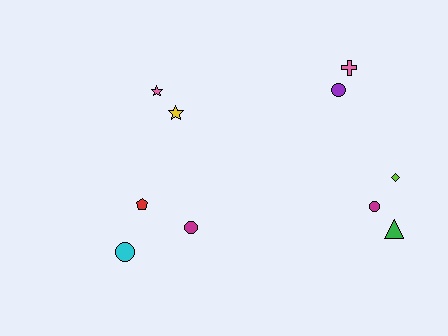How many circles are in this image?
There are 4 circles.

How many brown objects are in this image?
There are no brown objects.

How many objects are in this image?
There are 10 objects.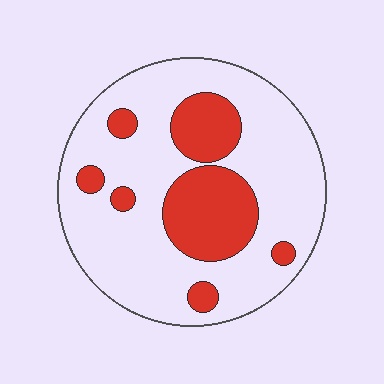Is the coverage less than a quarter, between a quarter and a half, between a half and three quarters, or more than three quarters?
Between a quarter and a half.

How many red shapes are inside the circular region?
7.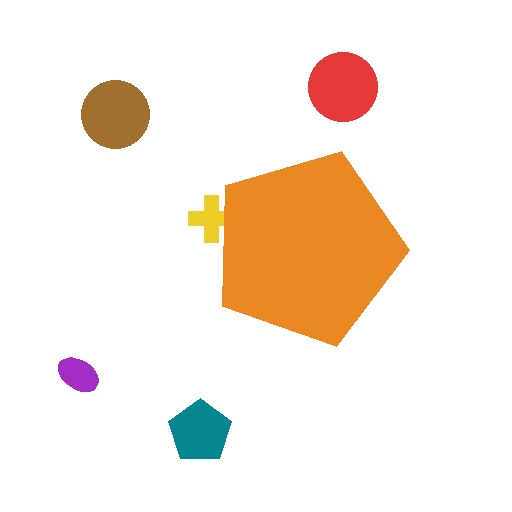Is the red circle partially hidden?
No, the red circle is fully visible.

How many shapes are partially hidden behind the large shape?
1 shape is partially hidden.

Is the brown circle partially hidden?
No, the brown circle is fully visible.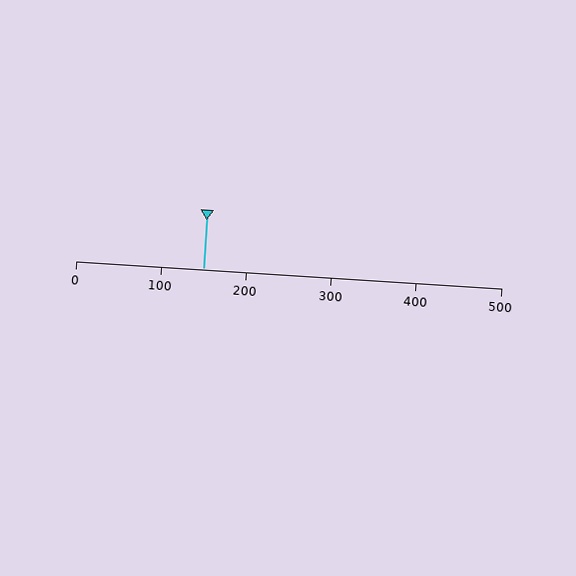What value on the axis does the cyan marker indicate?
The marker indicates approximately 150.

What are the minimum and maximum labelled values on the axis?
The axis runs from 0 to 500.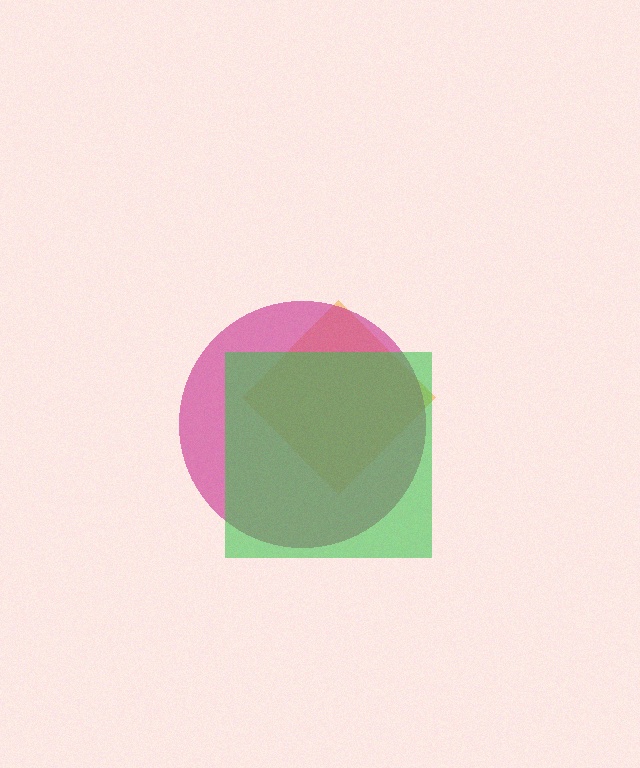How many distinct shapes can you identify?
There are 3 distinct shapes: an orange diamond, a magenta circle, a green square.